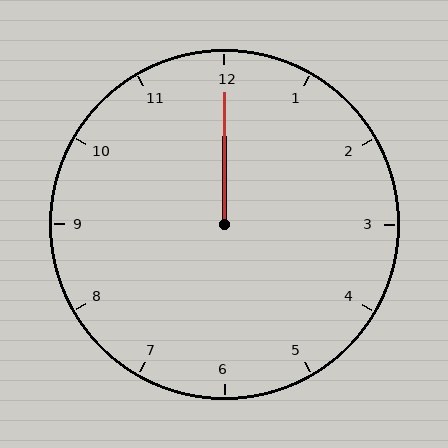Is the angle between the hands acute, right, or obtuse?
It is acute.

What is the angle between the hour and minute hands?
Approximately 0 degrees.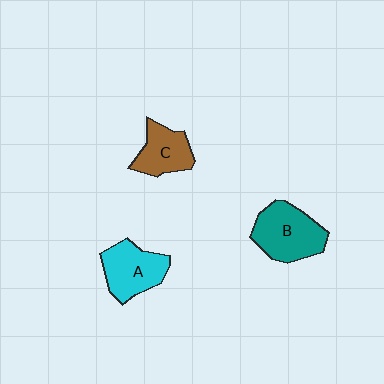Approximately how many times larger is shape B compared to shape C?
Approximately 1.4 times.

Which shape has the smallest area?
Shape C (brown).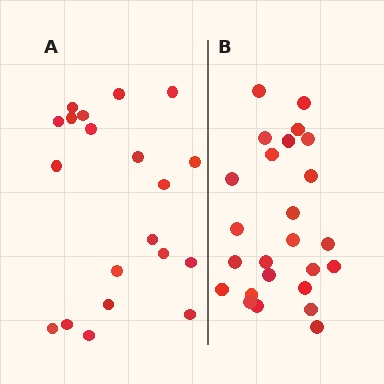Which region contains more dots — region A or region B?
Region B (the right region) has more dots.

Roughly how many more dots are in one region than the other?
Region B has about 5 more dots than region A.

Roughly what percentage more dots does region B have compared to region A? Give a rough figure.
About 25% more.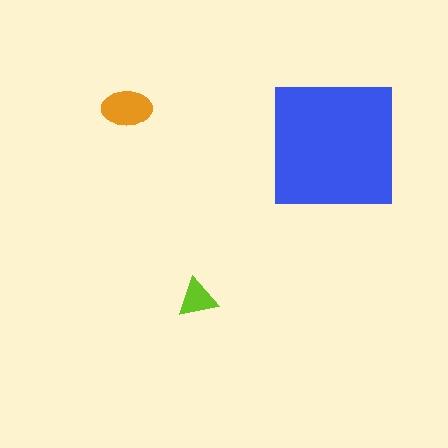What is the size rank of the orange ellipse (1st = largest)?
2nd.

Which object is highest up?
The orange ellipse is topmost.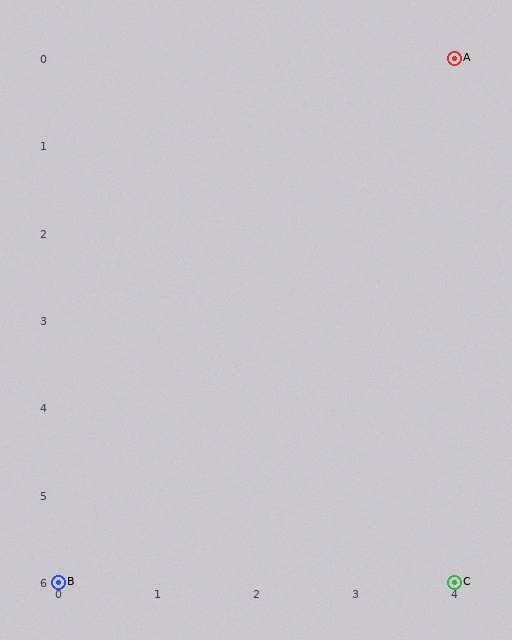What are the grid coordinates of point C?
Point C is at grid coordinates (4, 6).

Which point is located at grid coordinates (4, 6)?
Point C is at (4, 6).